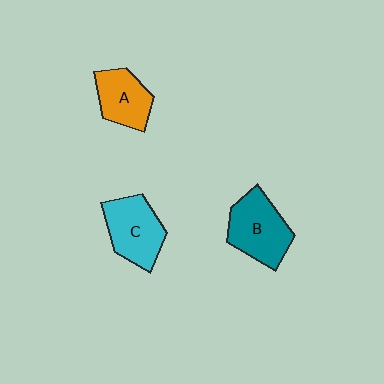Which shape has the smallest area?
Shape A (orange).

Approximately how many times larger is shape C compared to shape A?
Approximately 1.2 times.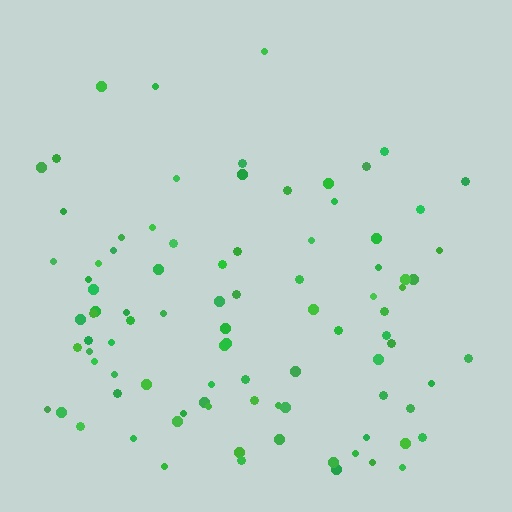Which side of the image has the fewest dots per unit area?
The top.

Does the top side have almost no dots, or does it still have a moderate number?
Still a moderate number, just noticeably fewer than the bottom.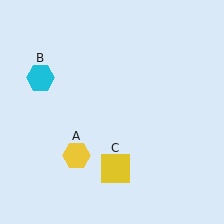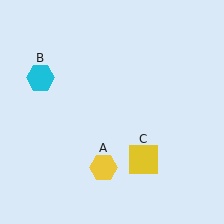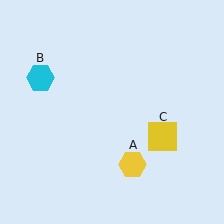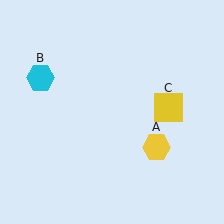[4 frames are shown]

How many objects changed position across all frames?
2 objects changed position: yellow hexagon (object A), yellow square (object C).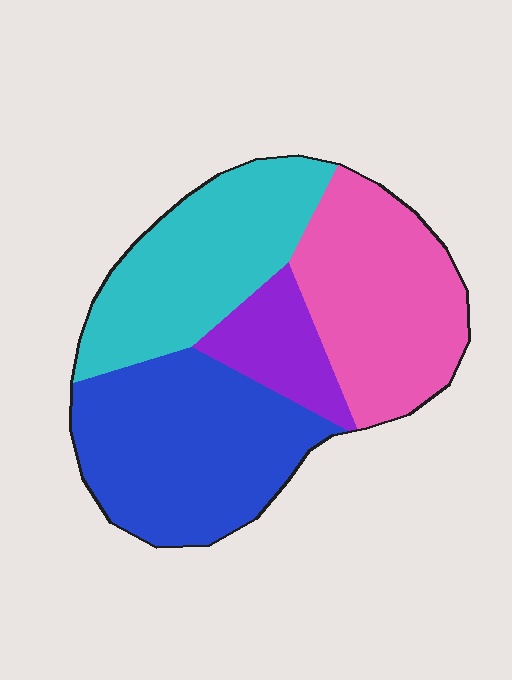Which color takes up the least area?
Purple, at roughly 10%.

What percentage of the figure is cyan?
Cyan takes up between a sixth and a third of the figure.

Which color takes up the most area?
Blue, at roughly 35%.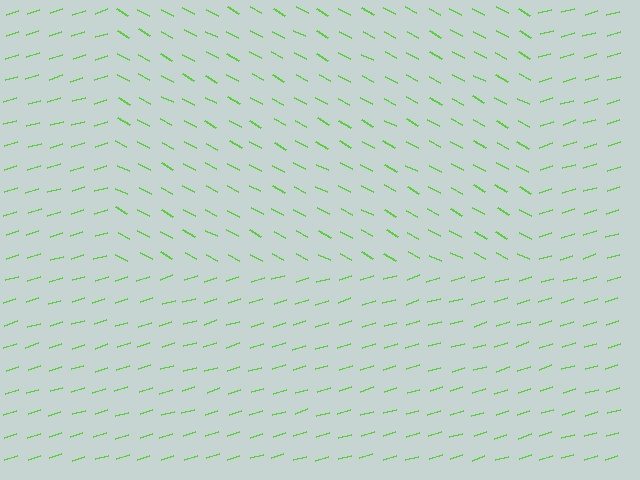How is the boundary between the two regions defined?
The boundary is defined purely by a change in line orientation (approximately 45 degrees difference). All lines are the same color and thickness.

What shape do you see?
I see a rectangle.